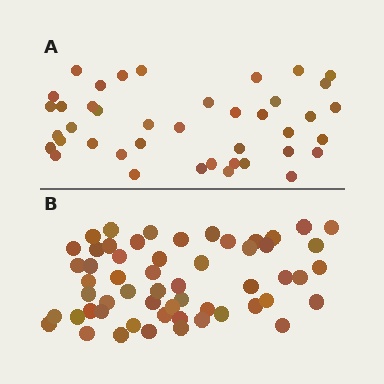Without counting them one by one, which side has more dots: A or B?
Region B (the bottom region) has more dots.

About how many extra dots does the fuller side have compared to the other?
Region B has approximately 15 more dots than region A.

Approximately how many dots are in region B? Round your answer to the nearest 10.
About 60 dots. (The exact count is 56, which rounds to 60.)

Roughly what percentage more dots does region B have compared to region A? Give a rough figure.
About 35% more.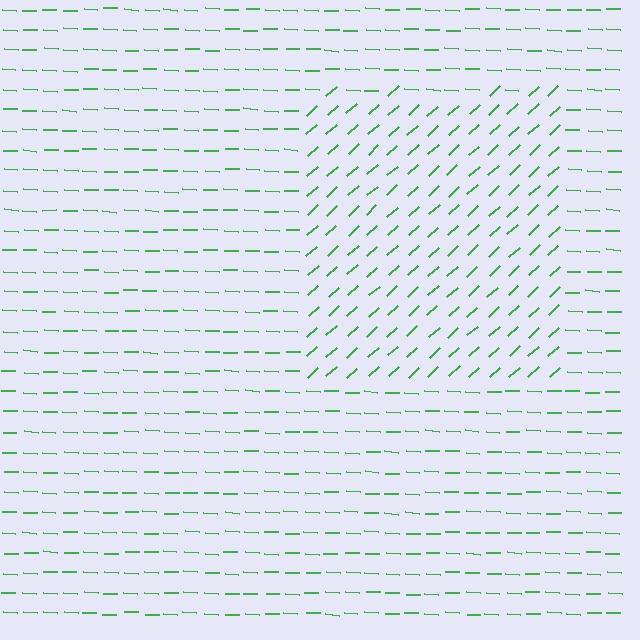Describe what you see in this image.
The image is filled with small green line segments. A rectangle region in the image has lines oriented differently from the surrounding lines, creating a visible texture boundary.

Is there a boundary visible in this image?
Yes, there is a texture boundary formed by a change in line orientation.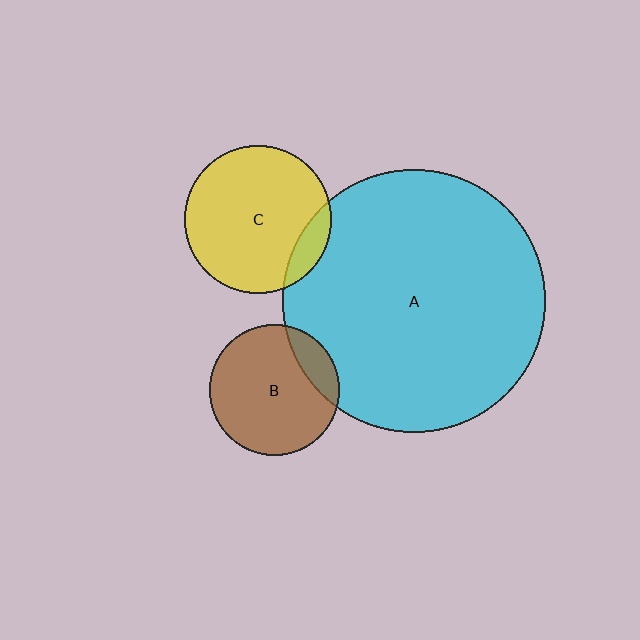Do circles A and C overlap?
Yes.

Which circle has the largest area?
Circle A (cyan).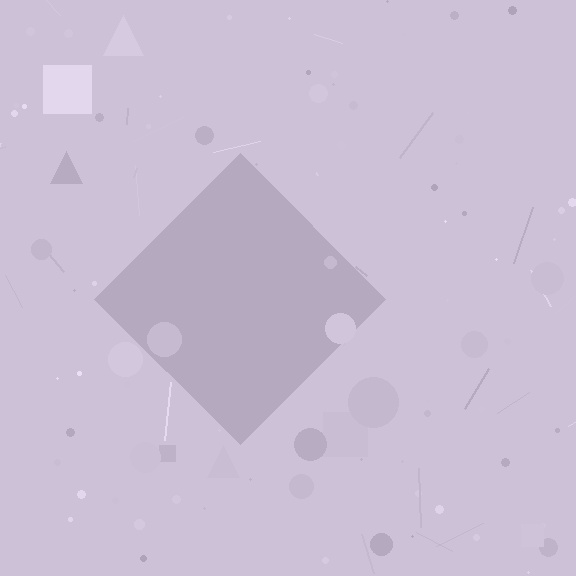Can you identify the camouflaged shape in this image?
The camouflaged shape is a diamond.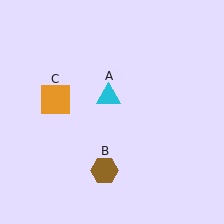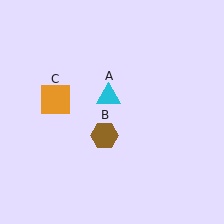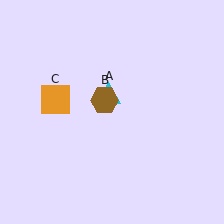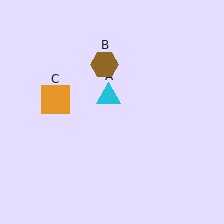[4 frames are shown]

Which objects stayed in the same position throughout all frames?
Cyan triangle (object A) and orange square (object C) remained stationary.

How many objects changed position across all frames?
1 object changed position: brown hexagon (object B).